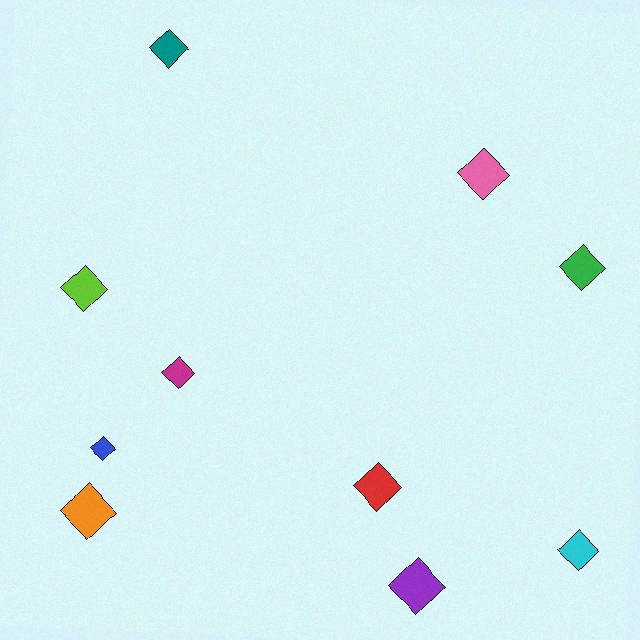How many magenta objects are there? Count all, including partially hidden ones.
There is 1 magenta object.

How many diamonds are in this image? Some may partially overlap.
There are 10 diamonds.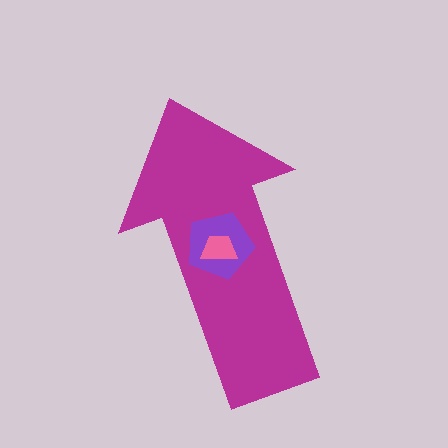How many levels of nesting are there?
3.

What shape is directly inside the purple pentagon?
The pink trapezoid.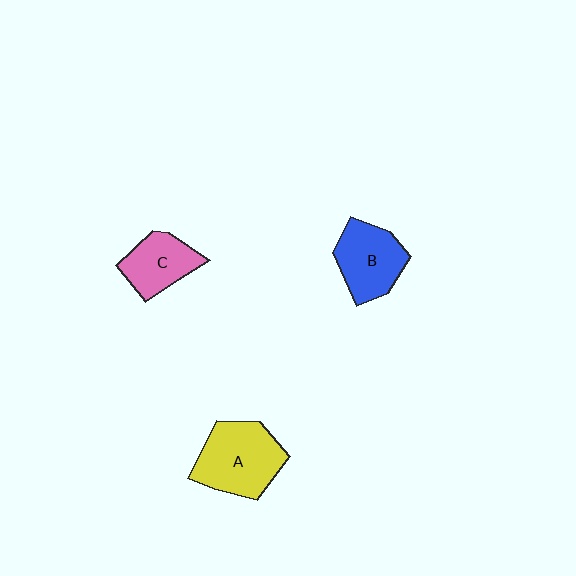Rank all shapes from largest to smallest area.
From largest to smallest: A (yellow), B (blue), C (pink).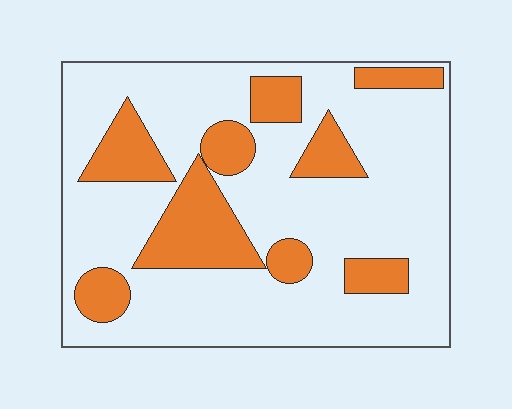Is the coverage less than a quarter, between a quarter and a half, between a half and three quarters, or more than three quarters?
Between a quarter and a half.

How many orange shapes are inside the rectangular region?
9.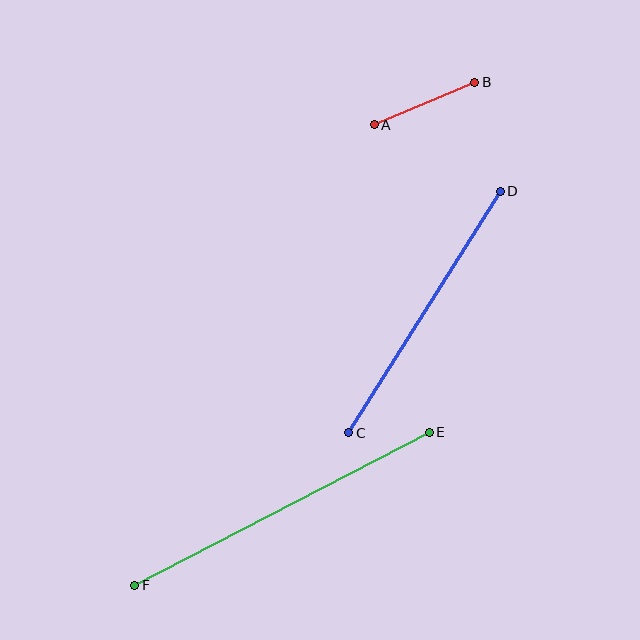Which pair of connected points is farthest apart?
Points E and F are farthest apart.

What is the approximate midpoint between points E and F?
The midpoint is at approximately (282, 509) pixels.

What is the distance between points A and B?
The distance is approximately 109 pixels.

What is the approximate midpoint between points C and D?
The midpoint is at approximately (425, 312) pixels.